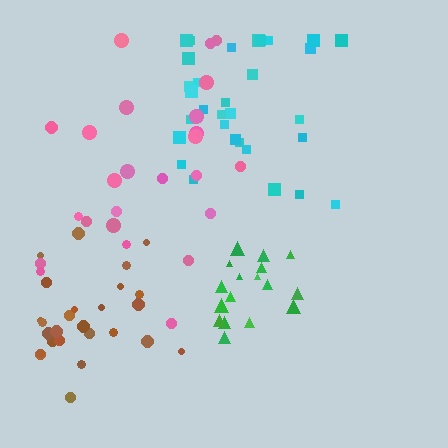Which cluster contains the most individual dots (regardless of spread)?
Cyan (31).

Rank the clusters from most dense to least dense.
green, brown, cyan, pink.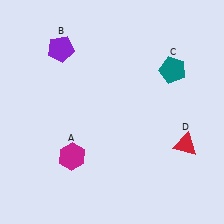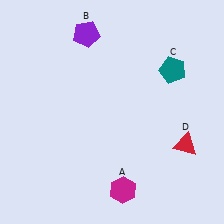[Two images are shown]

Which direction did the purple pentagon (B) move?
The purple pentagon (B) moved right.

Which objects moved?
The objects that moved are: the magenta hexagon (A), the purple pentagon (B).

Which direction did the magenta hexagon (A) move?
The magenta hexagon (A) moved right.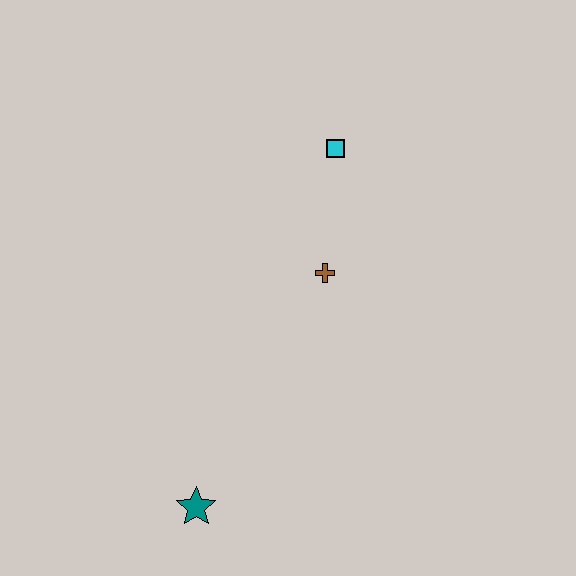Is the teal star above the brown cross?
No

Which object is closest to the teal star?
The brown cross is closest to the teal star.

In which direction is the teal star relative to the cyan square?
The teal star is below the cyan square.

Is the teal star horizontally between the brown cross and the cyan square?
No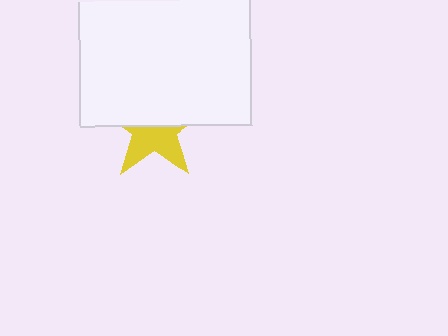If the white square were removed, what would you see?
You would see the complete yellow star.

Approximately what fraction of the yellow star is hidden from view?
Roughly 54% of the yellow star is hidden behind the white square.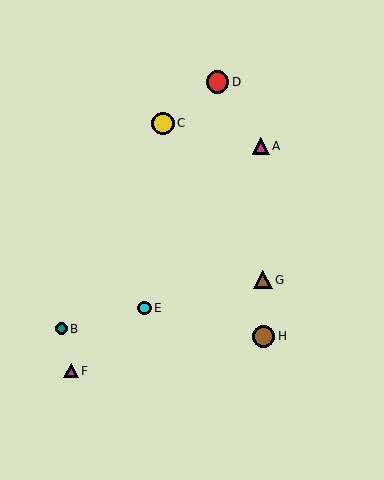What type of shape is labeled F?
Shape F is a magenta triangle.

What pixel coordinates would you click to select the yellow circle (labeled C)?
Click at (163, 123) to select the yellow circle C.